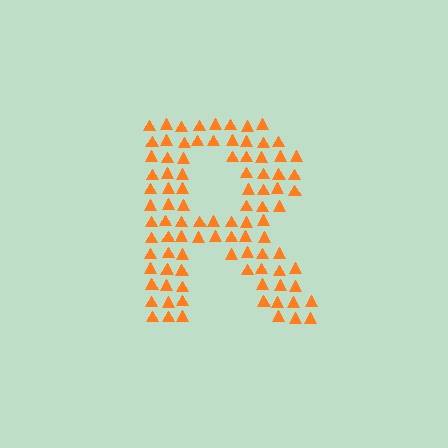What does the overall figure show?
The overall figure shows the letter R.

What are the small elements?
The small elements are triangles.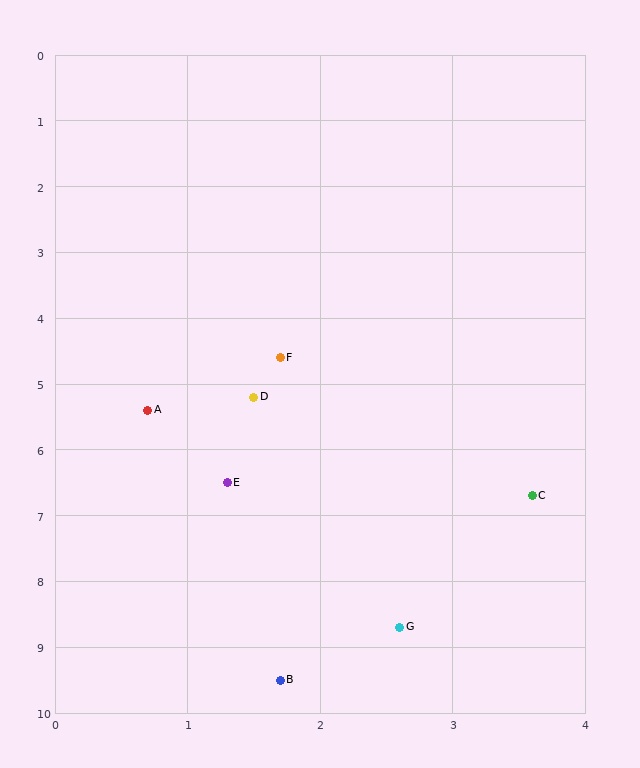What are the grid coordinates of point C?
Point C is at approximately (3.6, 6.7).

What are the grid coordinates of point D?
Point D is at approximately (1.5, 5.2).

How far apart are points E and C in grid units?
Points E and C are about 2.3 grid units apart.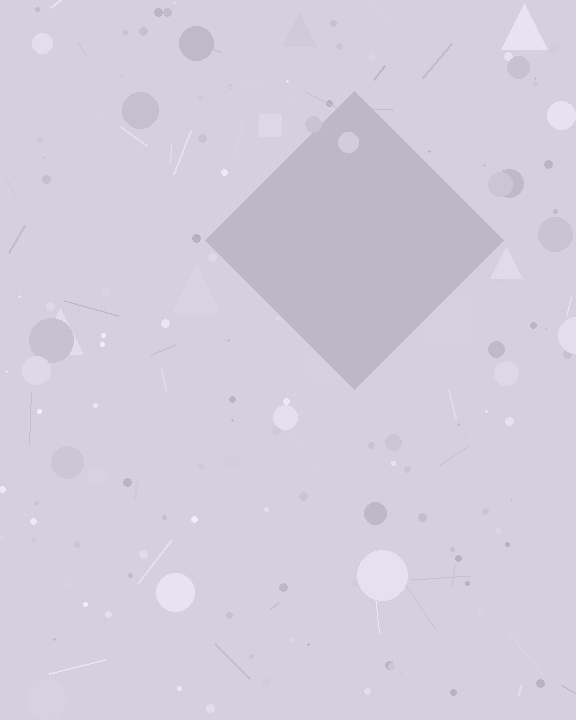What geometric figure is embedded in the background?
A diamond is embedded in the background.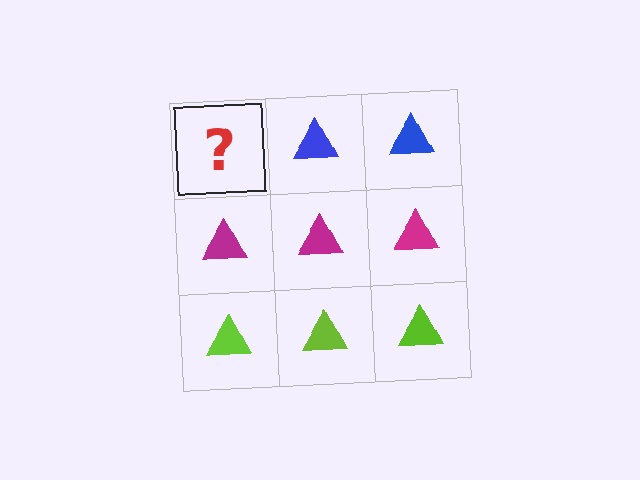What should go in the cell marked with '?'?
The missing cell should contain a blue triangle.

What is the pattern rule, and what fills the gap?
The rule is that each row has a consistent color. The gap should be filled with a blue triangle.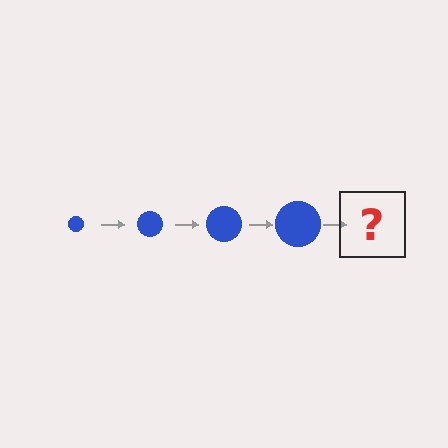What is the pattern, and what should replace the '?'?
The pattern is that the circle gets progressively larger each step. The '?' should be a blue circle, larger than the previous one.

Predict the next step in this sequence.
The next step is a blue circle, larger than the previous one.